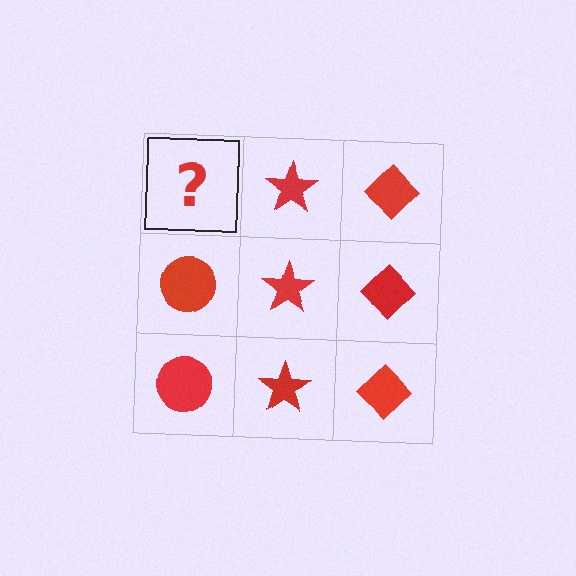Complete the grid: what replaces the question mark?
The question mark should be replaced with a red circle.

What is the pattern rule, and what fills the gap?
The rule is that each column has a consistent shape. The gap should be filled with a red circle.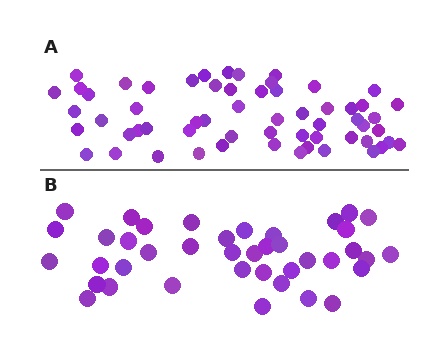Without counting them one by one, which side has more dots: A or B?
Region A (the top region) has more dots.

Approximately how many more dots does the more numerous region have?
Region A has approximately 20 more dots than region B.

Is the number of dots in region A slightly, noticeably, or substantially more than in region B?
Region A has substantially more. The ratio is roughly 1.5 to 1.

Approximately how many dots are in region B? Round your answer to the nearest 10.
About 40 dots.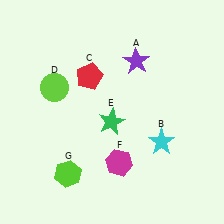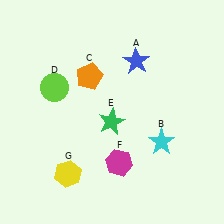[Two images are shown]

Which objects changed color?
A changed from purple to blue. C changed from red to orange. G changed from lime to yellow.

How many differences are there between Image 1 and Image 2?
There are 3 differences between the two images.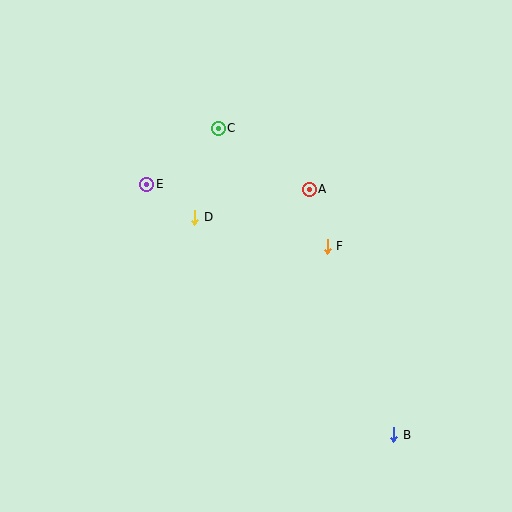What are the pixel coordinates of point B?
Point B is at (394, 435).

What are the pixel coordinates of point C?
Point C is at (218, 128).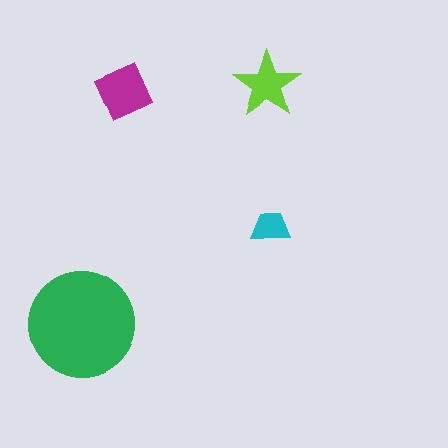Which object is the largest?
The green circle.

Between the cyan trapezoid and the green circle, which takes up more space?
The green circle.